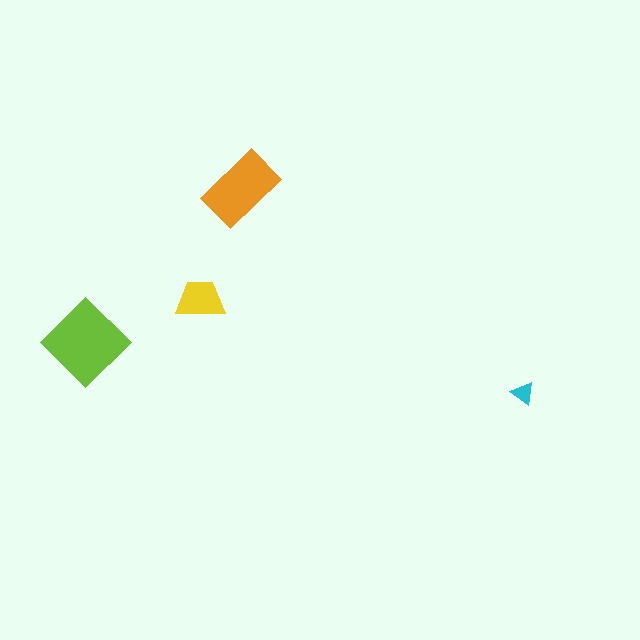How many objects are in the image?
There are 4 objects in the image.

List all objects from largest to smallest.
The lime diamond, the orange rectangle, the yellow trapezoid, the cyan triangle.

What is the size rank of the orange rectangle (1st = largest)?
2nd.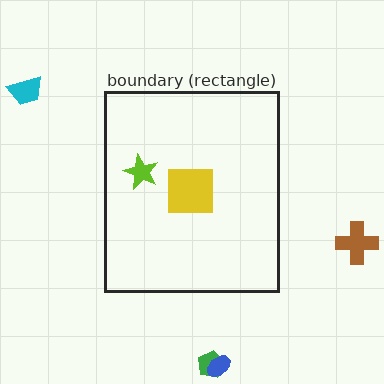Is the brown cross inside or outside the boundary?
Outside.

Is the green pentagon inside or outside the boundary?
Outside.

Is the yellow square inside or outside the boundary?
Inside.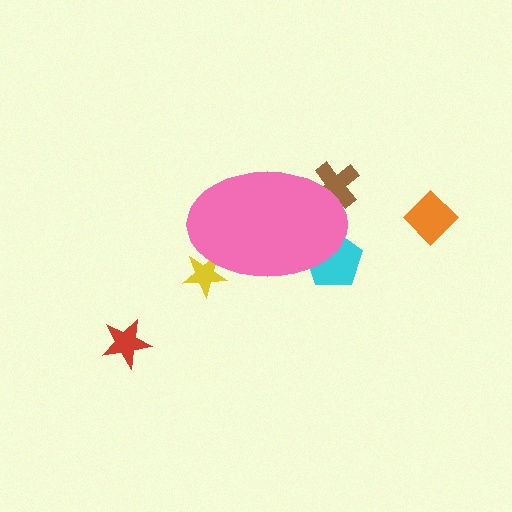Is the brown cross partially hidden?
Yes, the brown cross is partially hidden behind the pink ellipse.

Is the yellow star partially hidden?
Yes, the yellow star is partially hidden behind the pink ellipse.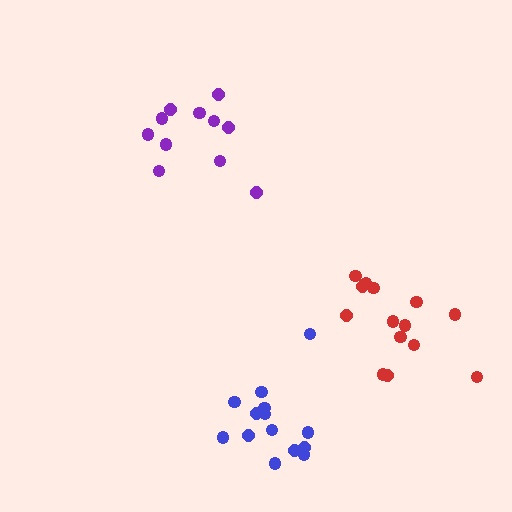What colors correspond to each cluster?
The clusters are colored: purple, red, blue.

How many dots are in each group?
Group 1: 11 dots, Group 2: 14 dots, Group 3: 14 dots (39 total).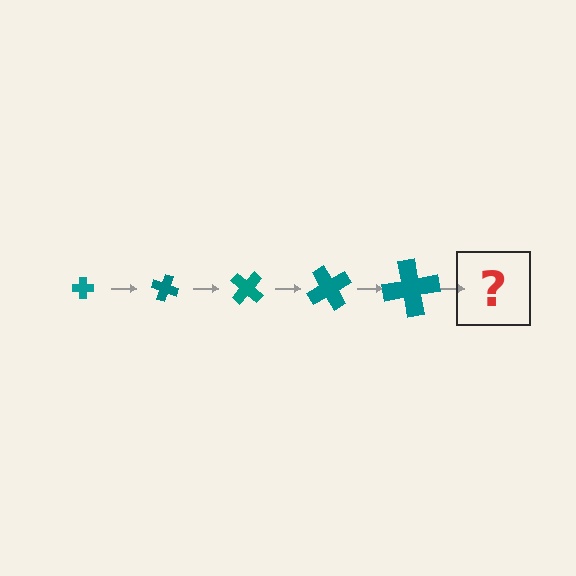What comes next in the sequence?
The next element should be a cross, larger than the previous one and rotated 100 degrees from the start.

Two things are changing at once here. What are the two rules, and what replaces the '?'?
The two rules are that the cross grows larger each step and it rotates 20 degrees each step. The '?' should be a cross, larger than the previous one and rotated 100 degrees from the start.